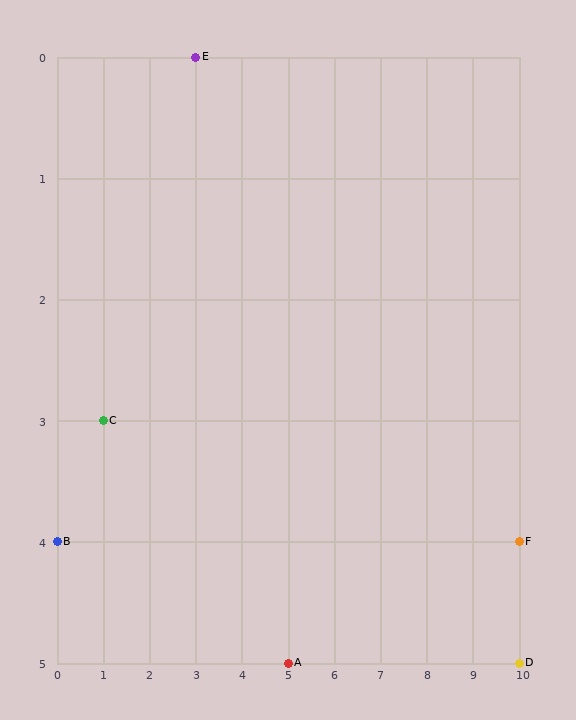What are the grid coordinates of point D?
Point D is at grid coordinates (10, 5).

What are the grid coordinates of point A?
Point A is at grid coordinates (5, 5).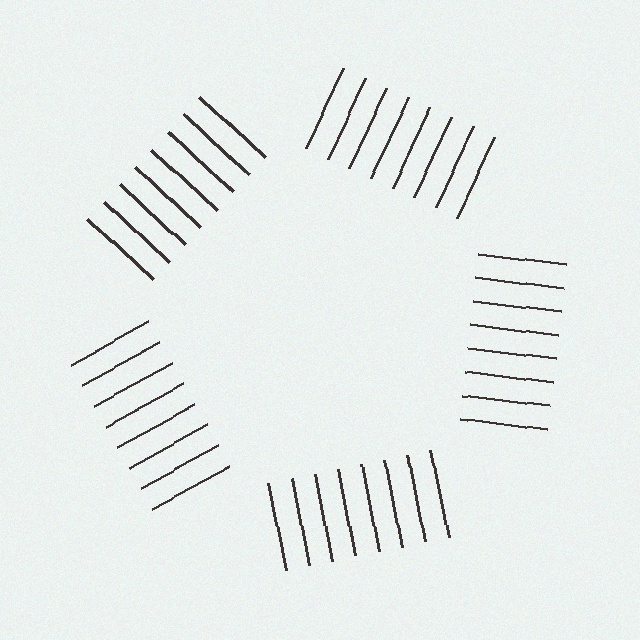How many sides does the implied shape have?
5 sides — the line-ends trace a pentagon.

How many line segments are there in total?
40 — 8 along each of the 5 edges.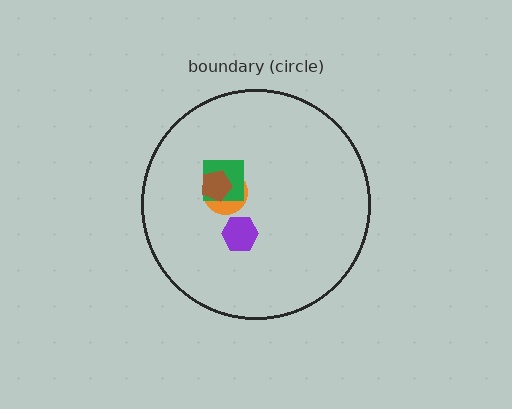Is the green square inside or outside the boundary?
Inside.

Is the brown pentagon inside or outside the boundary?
Inside.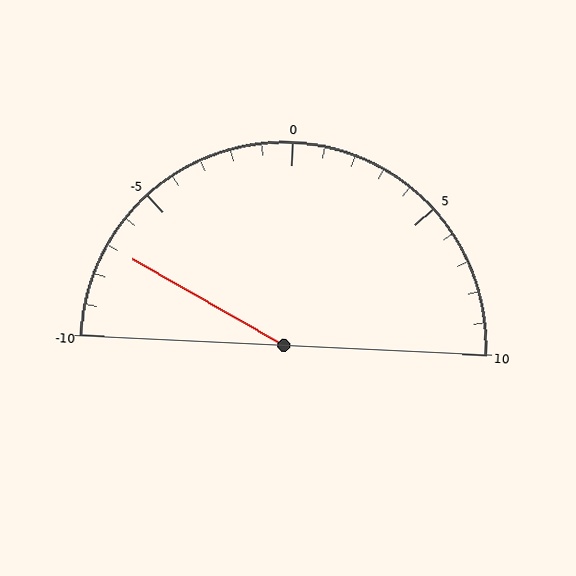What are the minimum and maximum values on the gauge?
The gauge ranges from -10 to 10.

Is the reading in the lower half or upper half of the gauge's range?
The reading is in the lower half of the range (-10 to 10).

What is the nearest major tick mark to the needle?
The nearest major tick mark is -5.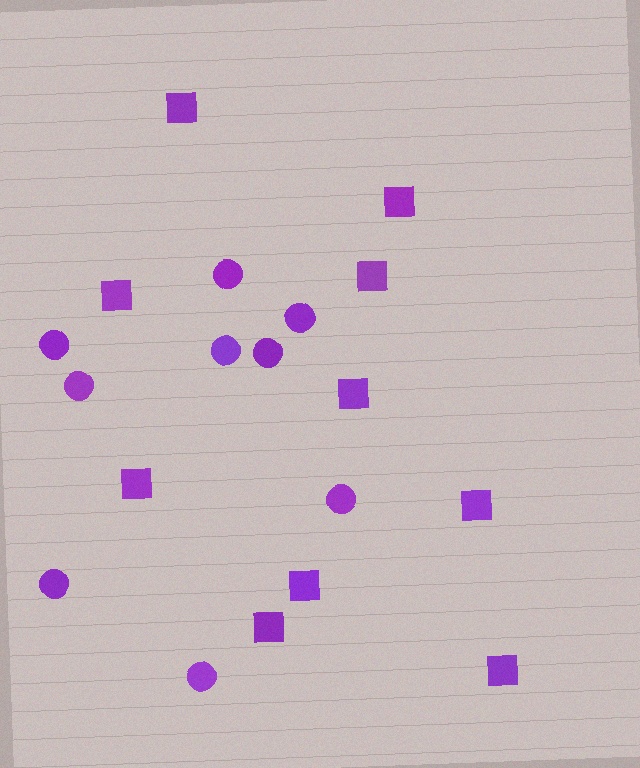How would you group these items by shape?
There are 2 groups: one group of circles (9) and one group of squares (10).